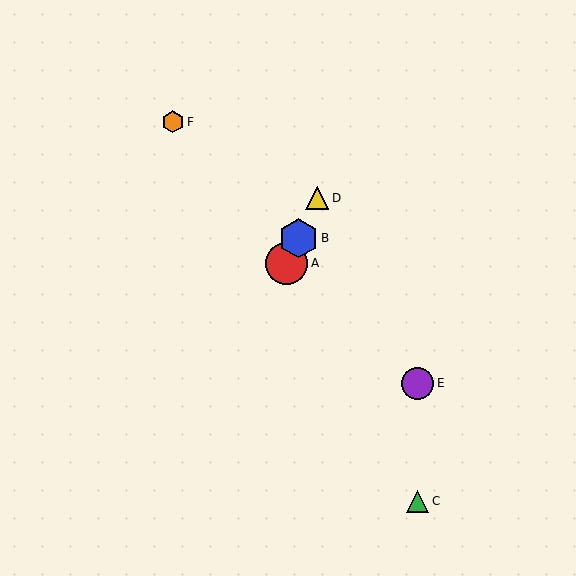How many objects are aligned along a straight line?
3 objects (A, B, D) are aligned along a straight line.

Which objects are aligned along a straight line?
Objects A, B, D are aligned along a straight line.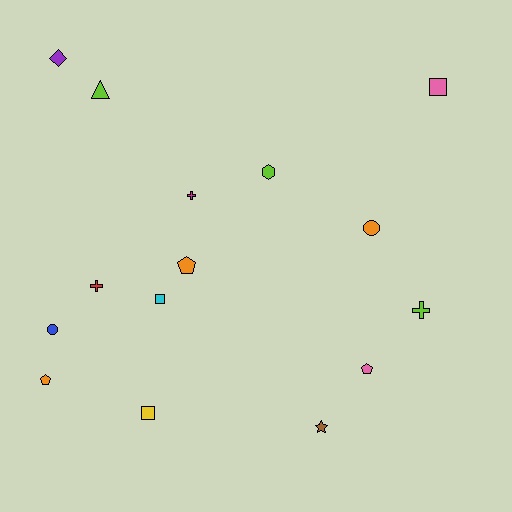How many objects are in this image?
There are 15 objects.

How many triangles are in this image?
There is 1 triangle.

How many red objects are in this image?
There is 1 red object.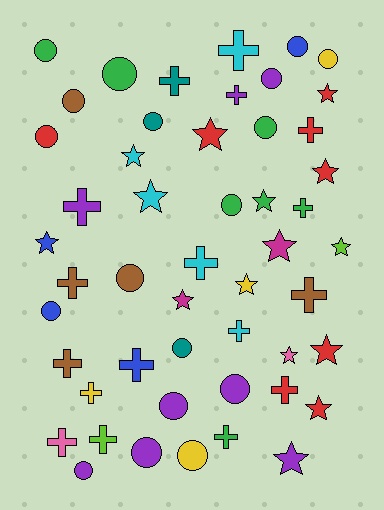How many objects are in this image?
There are 50 objects.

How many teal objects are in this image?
There are 3 teal objects.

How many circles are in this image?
There are 18 circles.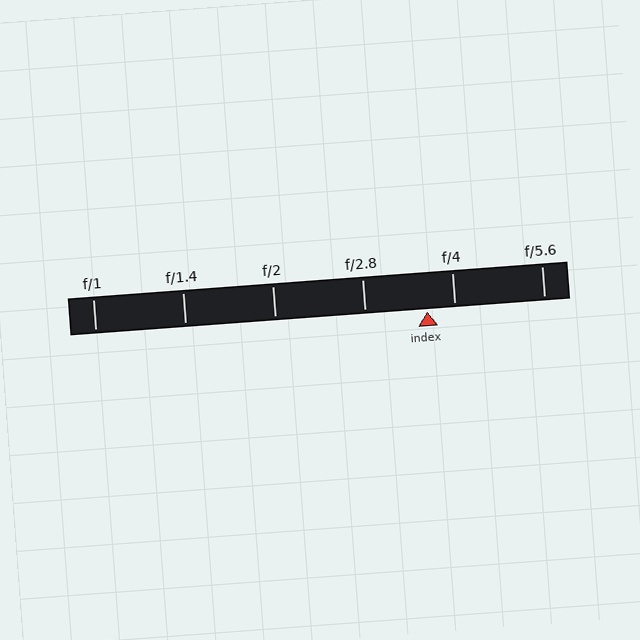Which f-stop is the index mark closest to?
The index mark is closest to f/4.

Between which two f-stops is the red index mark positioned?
The index mark is between f/2.8 and f/4.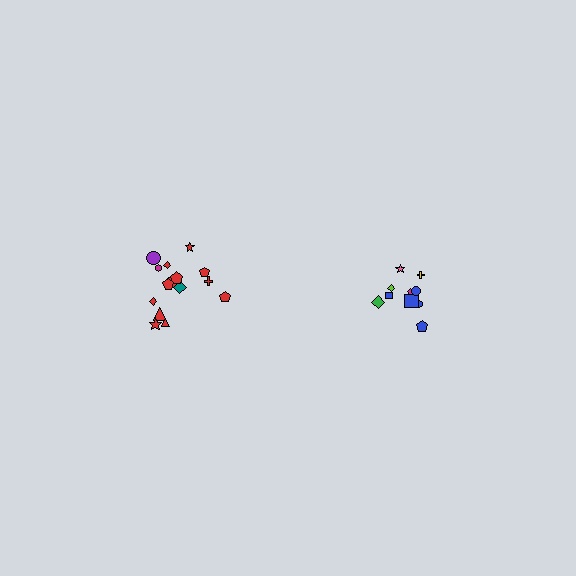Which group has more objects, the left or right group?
The left group.